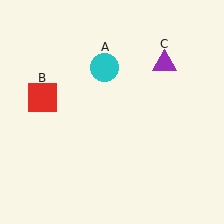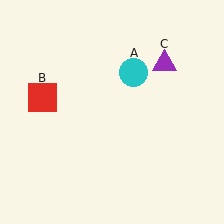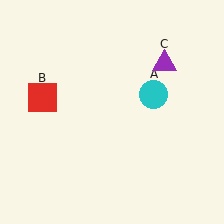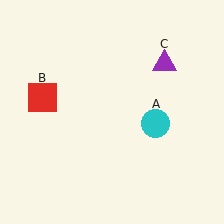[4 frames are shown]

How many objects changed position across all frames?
1 object changed position: cyan circle (object A).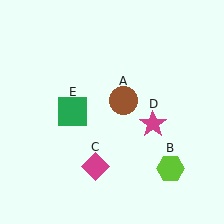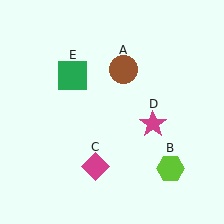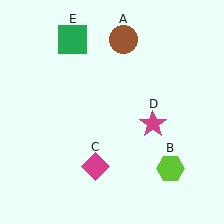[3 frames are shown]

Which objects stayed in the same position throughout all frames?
Lime hexagon (object B) and magenta diamond (object C) and magenta star (object D) remained stationary.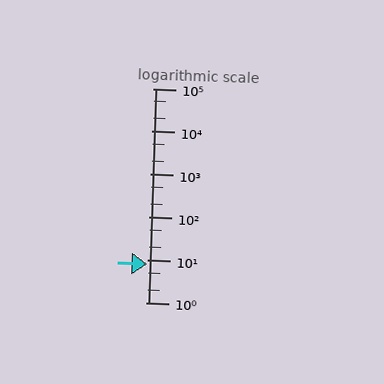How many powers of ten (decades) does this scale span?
The scale spans 5 decades, from 1 to 100000.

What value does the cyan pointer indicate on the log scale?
The pointer indicates approximately 7.8.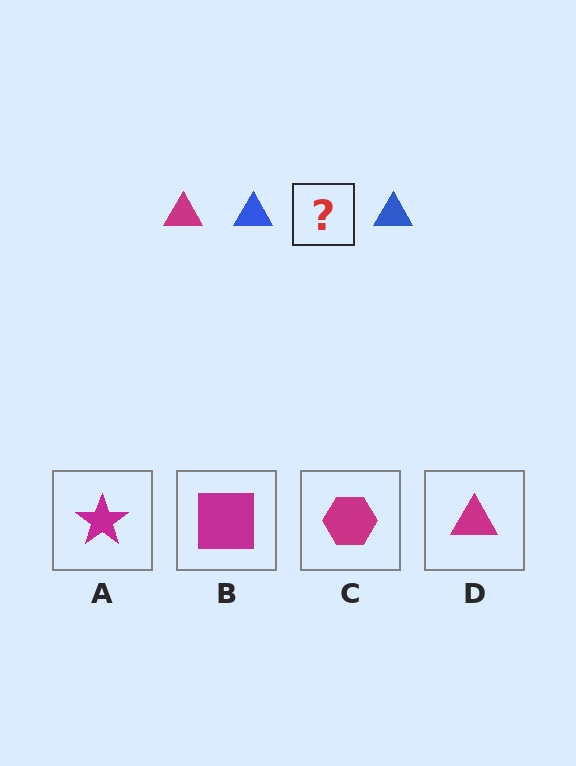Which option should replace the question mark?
Option D.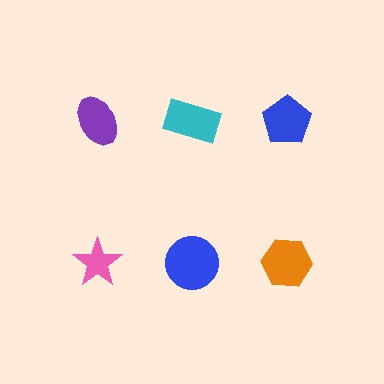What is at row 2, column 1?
A pink star.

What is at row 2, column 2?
A blue circle.